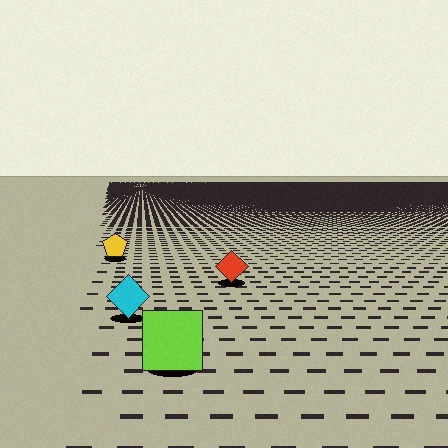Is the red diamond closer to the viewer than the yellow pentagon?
Yes. The red diamond is closer — you can tell from the texture gradient: the ground texture is coarser near it.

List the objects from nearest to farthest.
From nearest to farthest: the lime square, the cyan diamond, the red diamond, the yellow pentagon.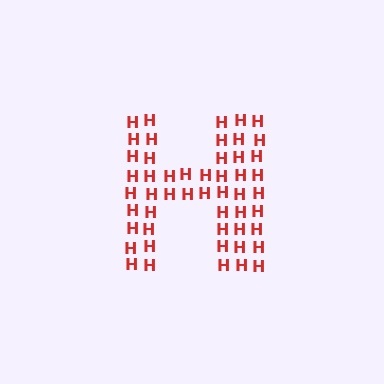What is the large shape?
The large shape is the letter H.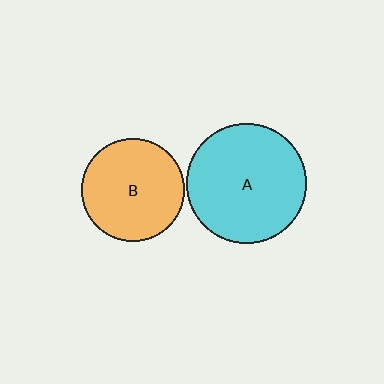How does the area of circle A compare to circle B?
Approximately 1.4 times.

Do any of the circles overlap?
No, none of the circles overlap.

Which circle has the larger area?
Circle A (cyan).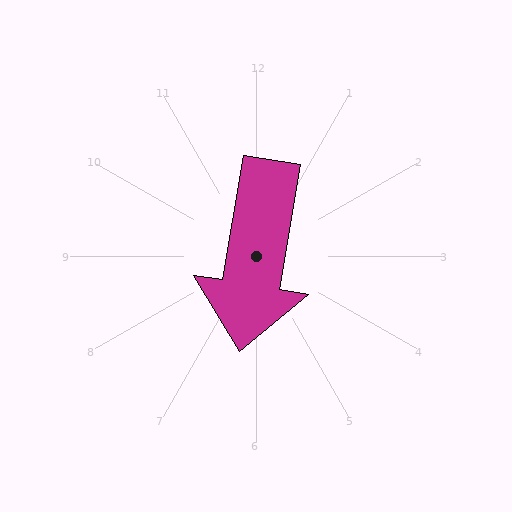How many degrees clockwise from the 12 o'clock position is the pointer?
Approximately 189 degrees.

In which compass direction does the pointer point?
South.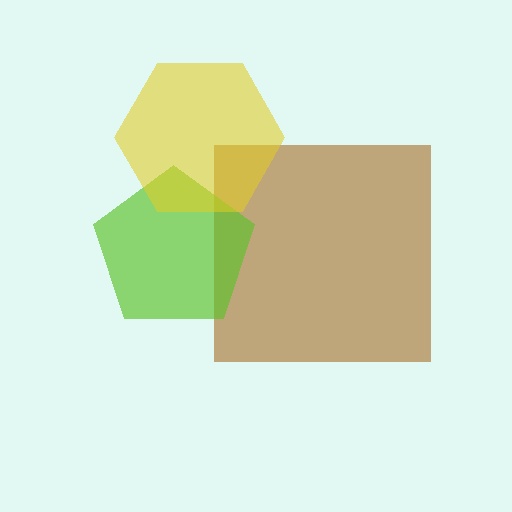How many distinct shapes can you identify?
There are 3 distinct shapes: a brown square, a lime pentagon, a yellow hexagon.